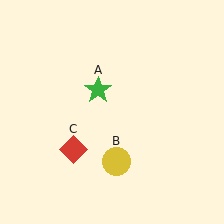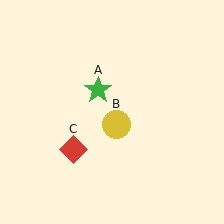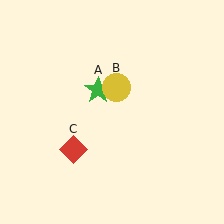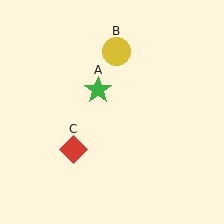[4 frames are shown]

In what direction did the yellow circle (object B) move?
The yellow circle (object B) moved up.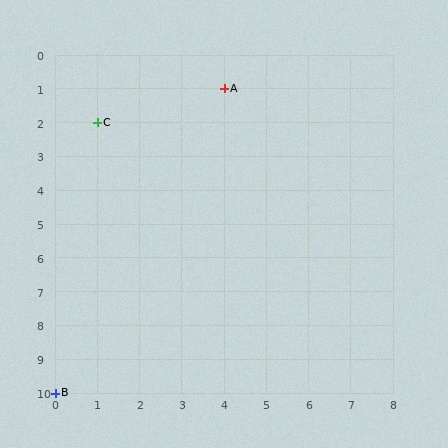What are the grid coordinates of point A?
Point A is at grid coordinates (4, 1).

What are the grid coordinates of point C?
Point C is at grid coordinates (1, 2).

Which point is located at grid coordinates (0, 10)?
Point B is at (0, 10).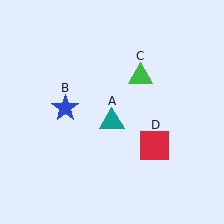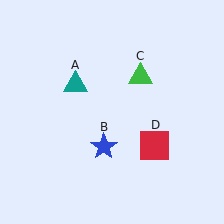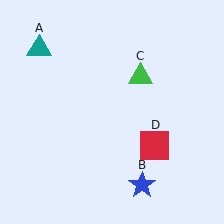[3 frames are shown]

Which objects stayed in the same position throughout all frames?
Green triangle (object C) and red square (object D) remained stationary.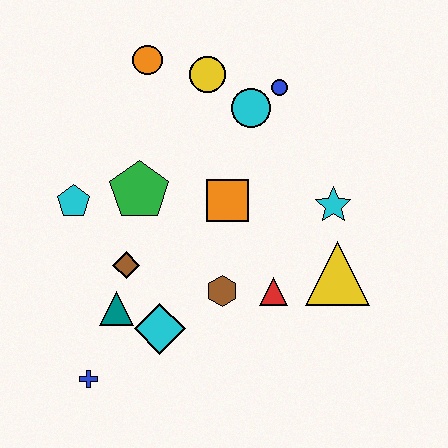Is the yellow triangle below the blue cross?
No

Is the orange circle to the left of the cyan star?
Yes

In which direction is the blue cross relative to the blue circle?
The blue cross is below the blue circle.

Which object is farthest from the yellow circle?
The blue cross is farthest from the yellow circle.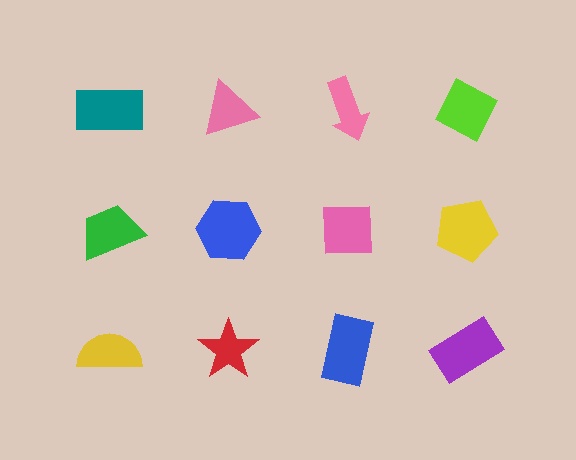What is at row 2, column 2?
A blue hexagon.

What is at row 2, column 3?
A pink square.